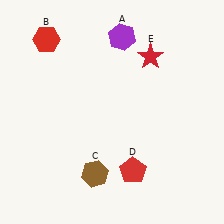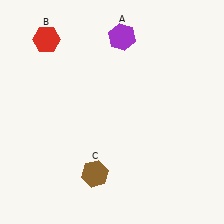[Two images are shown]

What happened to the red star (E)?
The red star (E) was removed in Image 2. It was in the top-right area of Image 1.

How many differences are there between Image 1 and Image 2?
There are 2 differences between the two images.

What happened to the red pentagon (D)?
The red pentagon (D) was removed in Image 2. It was in the bottom-right area of Image 1.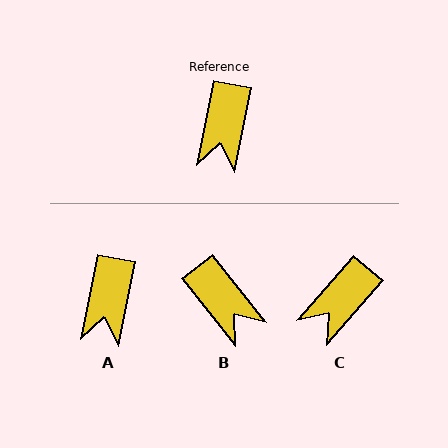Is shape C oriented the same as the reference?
No, it is off by about 30 degrees.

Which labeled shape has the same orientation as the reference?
A.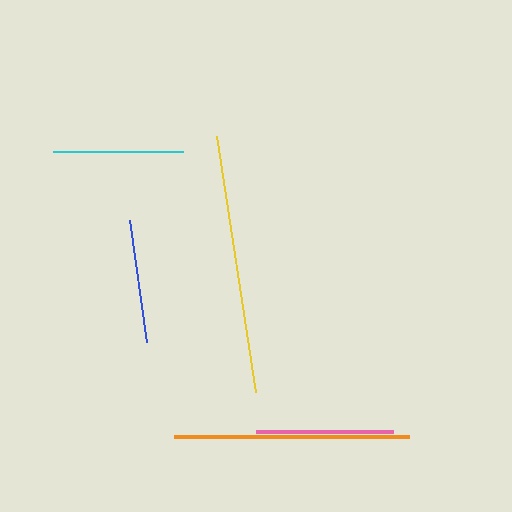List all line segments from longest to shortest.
From longest to shortest: yellow, orange, pink, cyan, blue.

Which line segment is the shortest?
The blue line is the shortest at approximately 123 pixels.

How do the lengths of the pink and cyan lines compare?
The pink and cyan lines are approximately the same length.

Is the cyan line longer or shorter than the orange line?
The orange line is longer than the cyan line.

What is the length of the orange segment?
The orange segment is approximately 236 pixels long.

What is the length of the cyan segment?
The cyan segment is approximately 130 pixels long.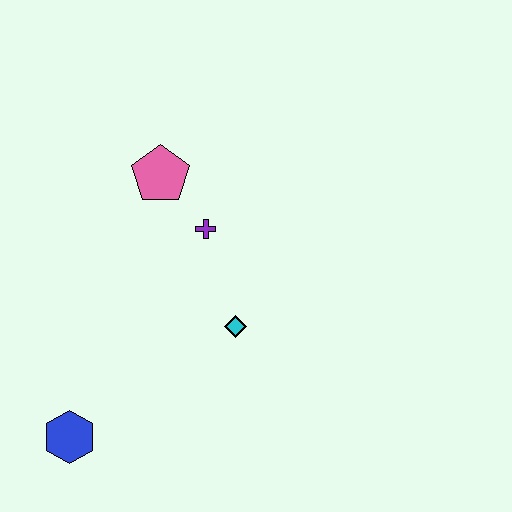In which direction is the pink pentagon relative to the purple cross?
The pink pentagon is above the purple cross.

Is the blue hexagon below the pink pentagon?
Yes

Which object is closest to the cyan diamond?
The purple cross is closest to the cyan diamond.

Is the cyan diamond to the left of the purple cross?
No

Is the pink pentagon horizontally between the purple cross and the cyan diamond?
No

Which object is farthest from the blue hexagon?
The pink pentagon is farthest from the blue hexagon.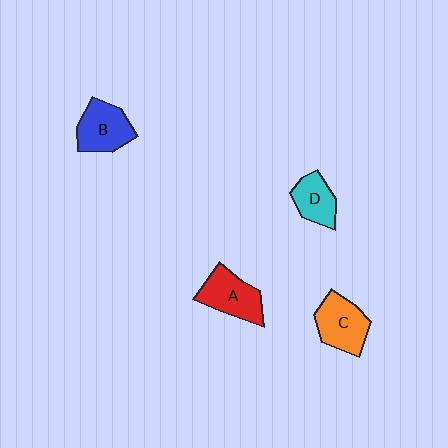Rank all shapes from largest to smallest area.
From largest to smallest: A (red), C (orange), B (blue), D (cyan).